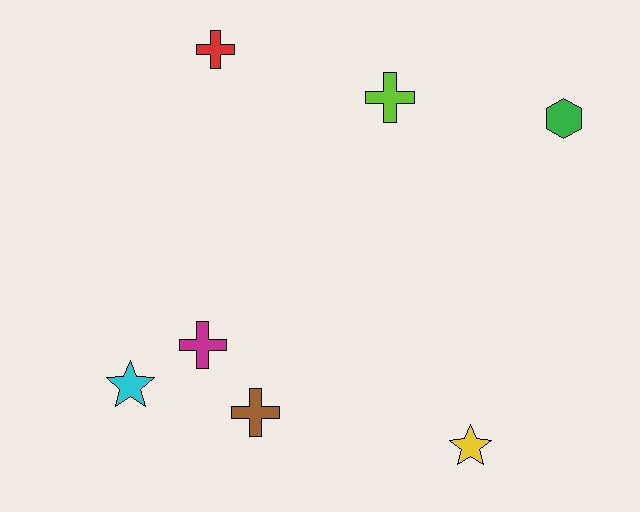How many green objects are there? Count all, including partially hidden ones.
There is 1 green object.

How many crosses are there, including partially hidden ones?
There are 4 crosses.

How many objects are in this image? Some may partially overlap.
There are 7 objects.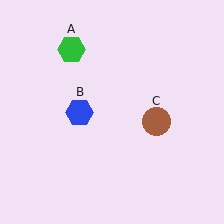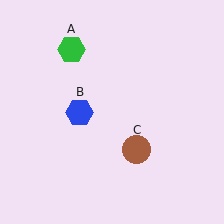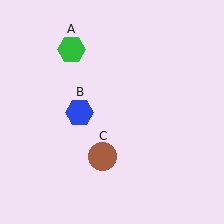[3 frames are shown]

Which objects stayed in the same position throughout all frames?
Green hexagon (object A) and blue hexagon (object B) remained stationary.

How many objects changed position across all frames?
1 object changed position: brown circle (object C).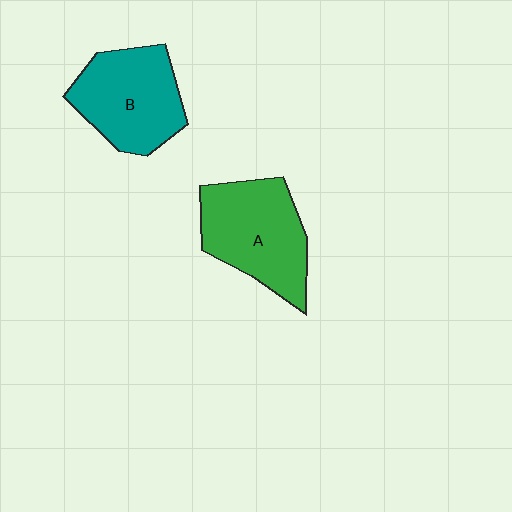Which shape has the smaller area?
Shape B (teal).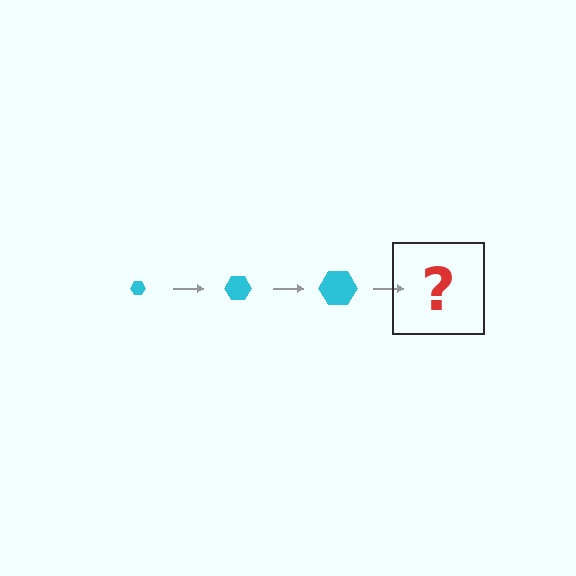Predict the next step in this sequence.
The next step is a cyan hexagon, larger than the previous one.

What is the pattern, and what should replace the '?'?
The pattern is that the hexagon gets progressively larger each step. The '?' should be a cyan hexagon, larger than the previous one.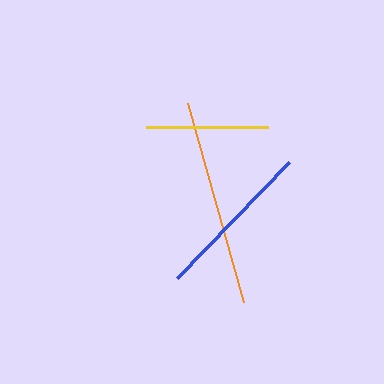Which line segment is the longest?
The orange line is the longest at approximately 207 pixels.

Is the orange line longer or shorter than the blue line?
The orange line is longer than the blue line.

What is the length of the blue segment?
The blue segment is approximately 161 pixels long.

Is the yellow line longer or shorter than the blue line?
The blue line is longer than the yellow line.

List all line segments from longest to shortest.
From longest to shortest: orange, blue, yellow.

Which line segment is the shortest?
The yellow line is the shortest at approximately 122 pixels.